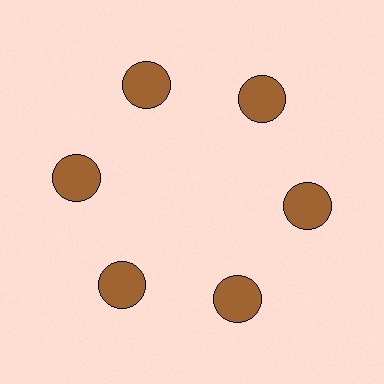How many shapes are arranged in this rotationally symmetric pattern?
There are 6 shapes, arranged in 6 groups of 1.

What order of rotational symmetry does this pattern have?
This pattern has 6-fold rotational symmetry.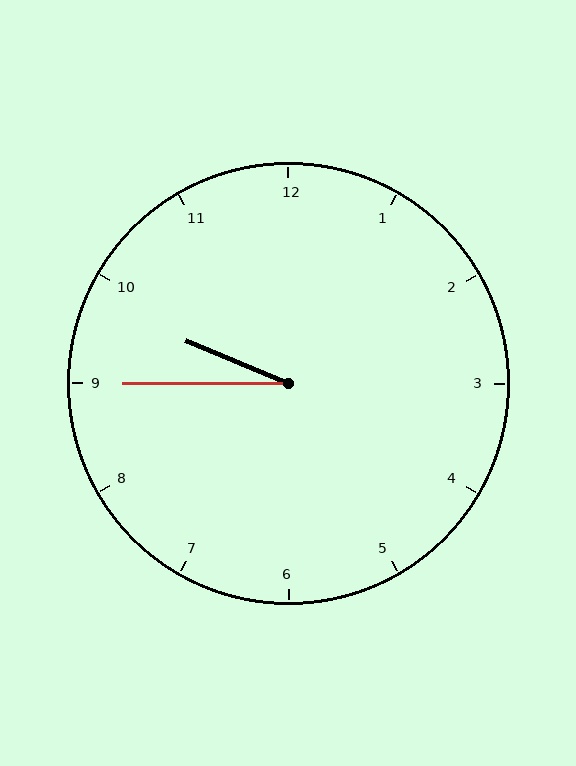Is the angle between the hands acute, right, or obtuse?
It is acute.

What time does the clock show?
9:45.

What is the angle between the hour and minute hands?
Approximately 22 degrees.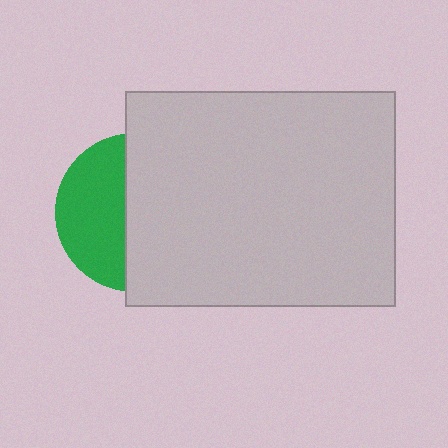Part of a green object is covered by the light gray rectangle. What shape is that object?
It is a circle.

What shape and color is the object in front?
The object in front is a light gray rectangle.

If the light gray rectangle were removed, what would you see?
You would see the complete green circle.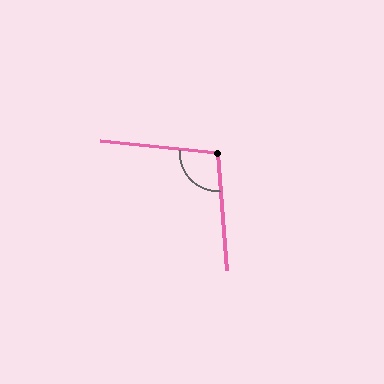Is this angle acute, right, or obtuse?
It is obtuse.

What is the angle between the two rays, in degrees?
Approximately 100 degrees.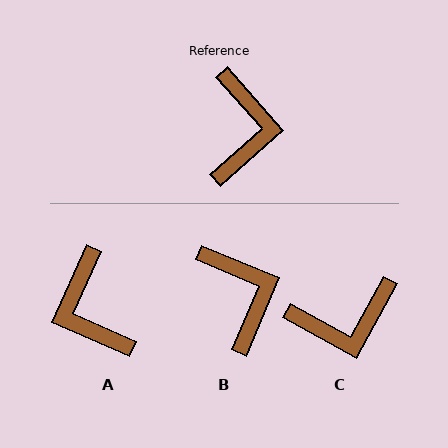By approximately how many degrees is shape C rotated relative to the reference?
Approximately 70 degrees clockwise.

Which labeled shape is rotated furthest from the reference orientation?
A, about 156 degrees away.